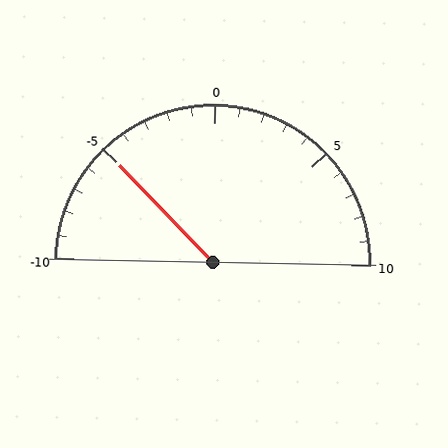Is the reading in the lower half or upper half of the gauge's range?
The reading is in the lower half of the range (-10 to 10).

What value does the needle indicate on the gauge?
The needle indicates approximately -5.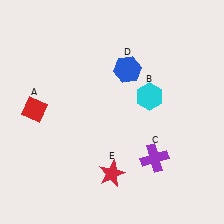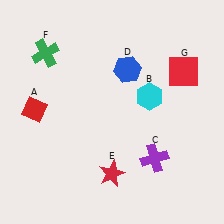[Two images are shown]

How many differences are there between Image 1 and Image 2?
There are 2 differences between the two images.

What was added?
A green cross (F), a red square (G) were added in Image 2.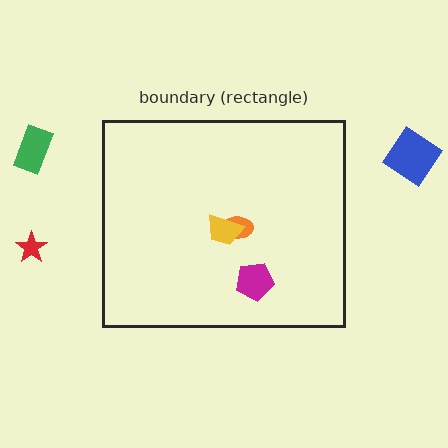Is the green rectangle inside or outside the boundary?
Outside.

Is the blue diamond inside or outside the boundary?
Outside.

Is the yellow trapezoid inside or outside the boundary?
Inside.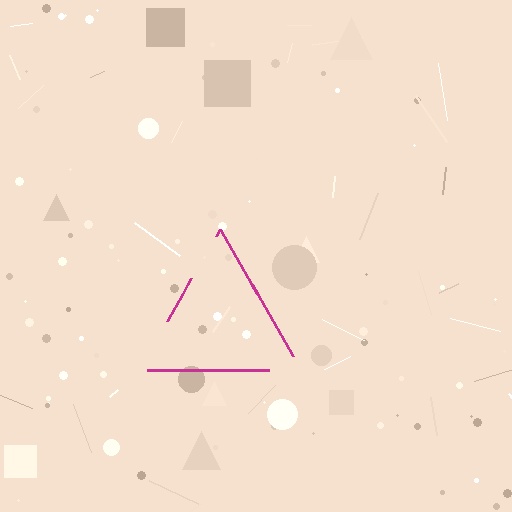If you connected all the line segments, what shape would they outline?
They would outline a triangle.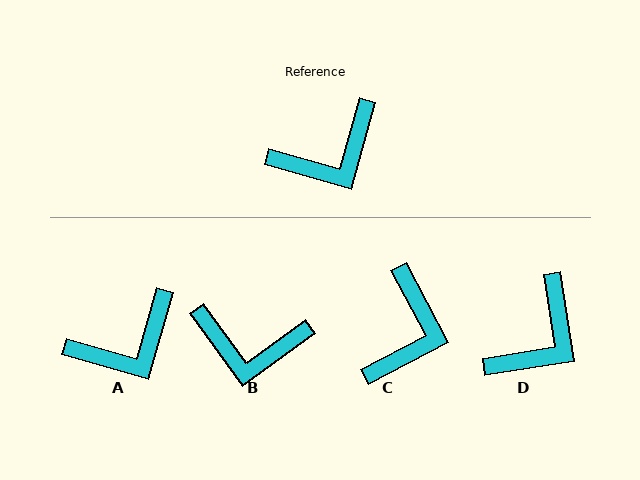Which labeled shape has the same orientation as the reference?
A.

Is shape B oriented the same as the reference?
No, it is off by about 38 degrees.